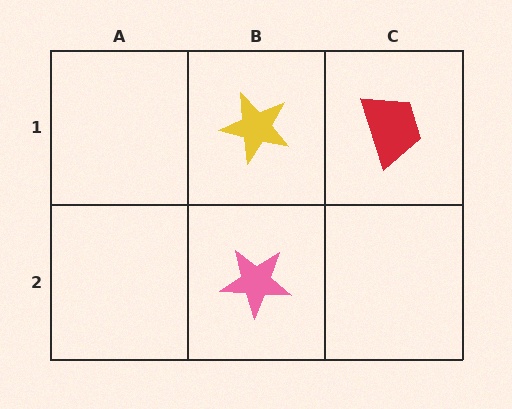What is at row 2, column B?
A pink star.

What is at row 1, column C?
A red trapezoid.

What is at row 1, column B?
A yellow star.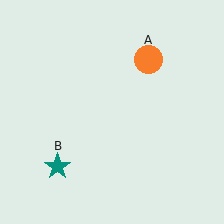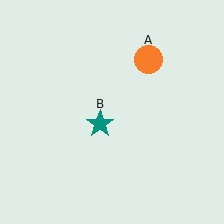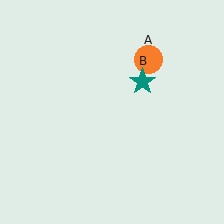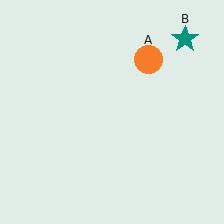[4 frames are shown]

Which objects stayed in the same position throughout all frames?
Orange circle (object A) remained stationary.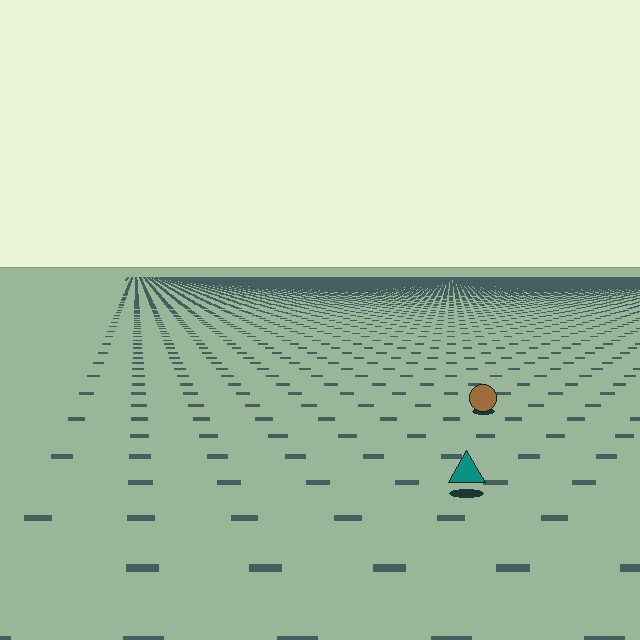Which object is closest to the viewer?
The teal triangle is closest. The texture marks near it are larger and more spread out.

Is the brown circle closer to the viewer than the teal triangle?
No. The teal triangle is closer — you can tell from the texture gradient: the ground texture is coarser near it.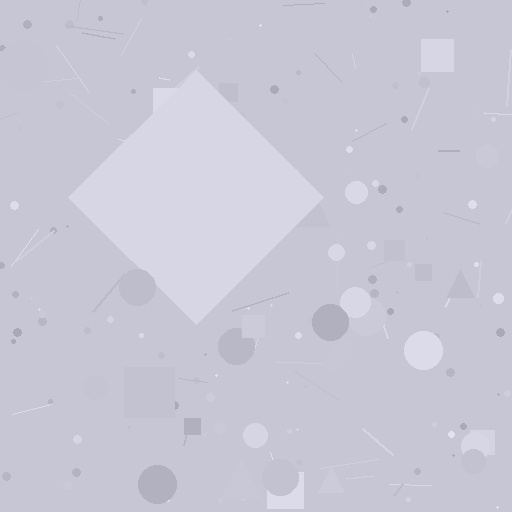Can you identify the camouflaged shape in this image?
The camouflaged shape is a diamond.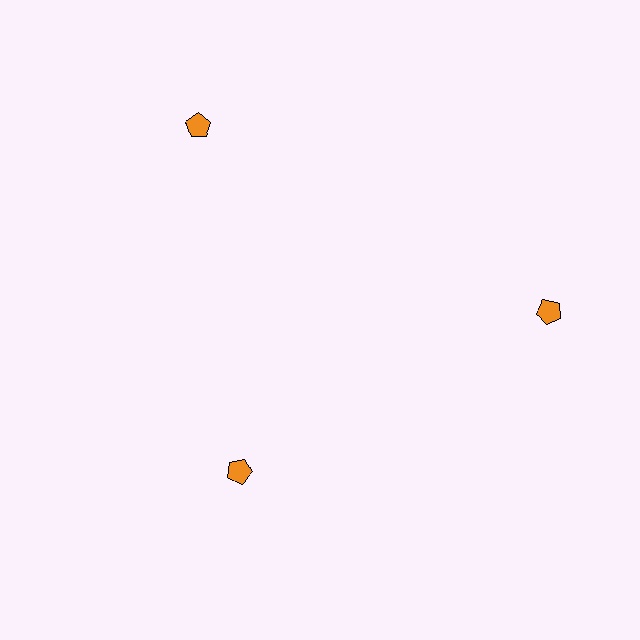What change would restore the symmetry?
The symmetry would be restored by moving it outward, back onto the ring so that all 3 pentagons sit at equal angles and equal distance from the center.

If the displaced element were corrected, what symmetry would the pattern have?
It would have 3-fold rotational symmetry — the pattern would map onto itself every 120 degrees.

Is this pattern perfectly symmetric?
No. The 3 orange pentagons are arranged in a ring, but one element near the 7 o'clock position is pulled inward toward the center, breaking the 3-fold rotational symmetry.